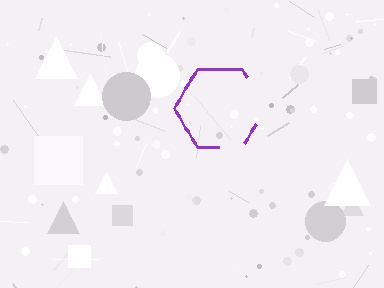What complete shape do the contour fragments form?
The contour fragments form a hexagon.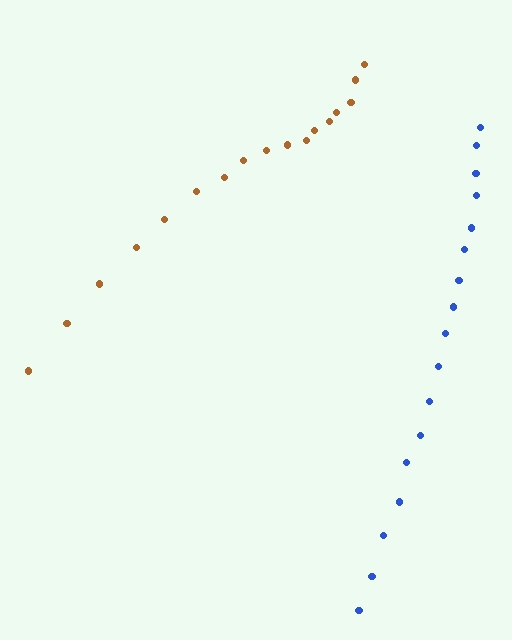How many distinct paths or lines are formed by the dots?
There are 2 distinct paths.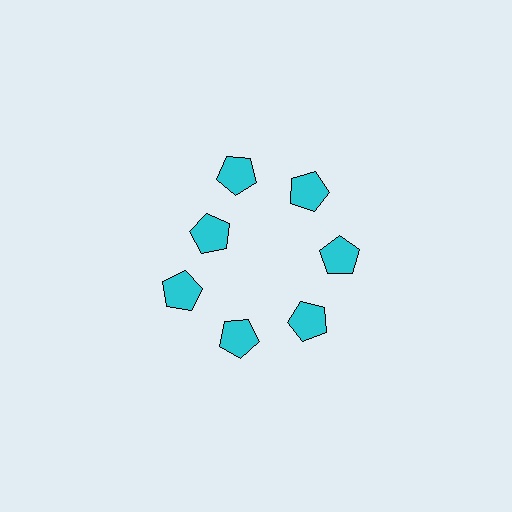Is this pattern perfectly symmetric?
No. The 7 cyan pentagons are arranged in a ring, but one element near the 10 o'clock position is pulled inward toward the center, breaking the 7-fold rotational symmetry.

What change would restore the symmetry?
The symmetry would be restored by moving it outward, back onto the ring so that all 7 pentagons sit at equal angles and equal distance from the center.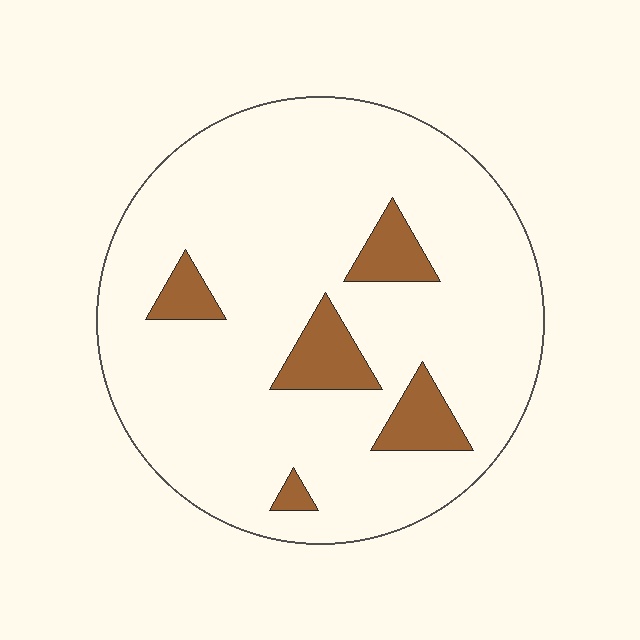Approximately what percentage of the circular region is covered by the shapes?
Approximately 10%.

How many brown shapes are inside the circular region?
5.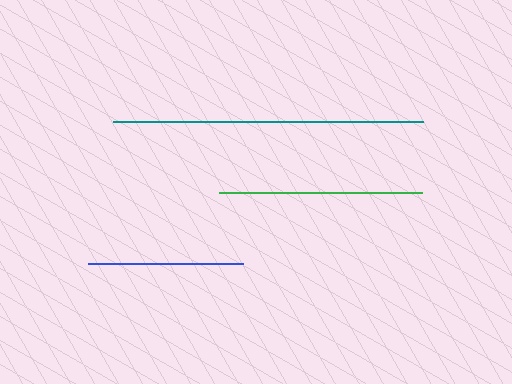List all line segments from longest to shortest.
From longest to shortest: teal, green, blue.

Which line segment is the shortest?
The blue line is the shortest at approximately 155 pixels.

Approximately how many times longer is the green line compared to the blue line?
The green line is approximately 1.3 times the length of the blue line.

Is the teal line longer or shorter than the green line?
The teal line is longer than the green line.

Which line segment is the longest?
The teal line is the longest at approximately 310 pixels.